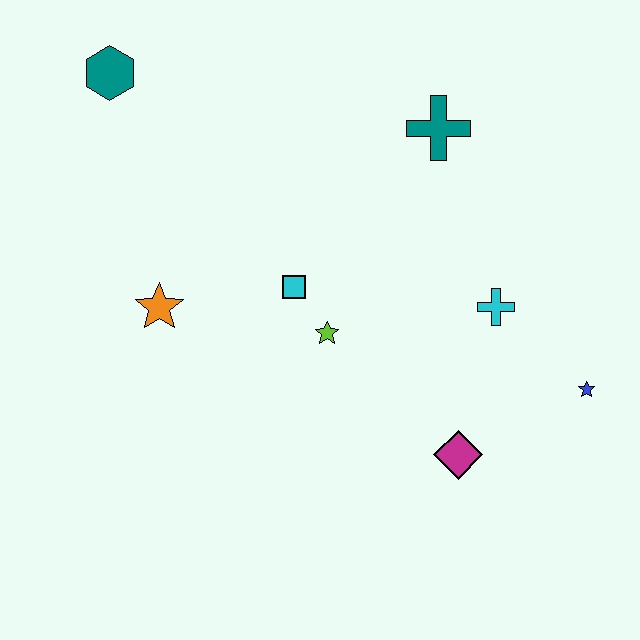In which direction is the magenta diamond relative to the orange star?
The magenta diamond is to the right of the orange star.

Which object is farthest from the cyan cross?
The teal hexagon is farthest from the cyan cross.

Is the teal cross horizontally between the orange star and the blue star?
Yes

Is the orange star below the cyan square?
Yes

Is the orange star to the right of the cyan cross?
No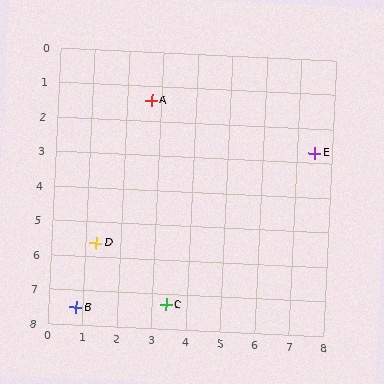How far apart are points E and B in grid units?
Points E and B are about 8.2 grid units apart.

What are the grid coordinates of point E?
Point E is at approximately (7.5, 2.7).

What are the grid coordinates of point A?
Point A is at approximately (2.7, 1.4).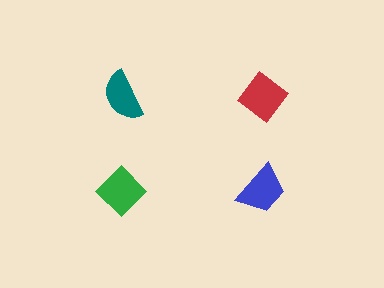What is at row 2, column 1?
A green diamond.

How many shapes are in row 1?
2 shapes.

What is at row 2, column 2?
A blue trapezoid.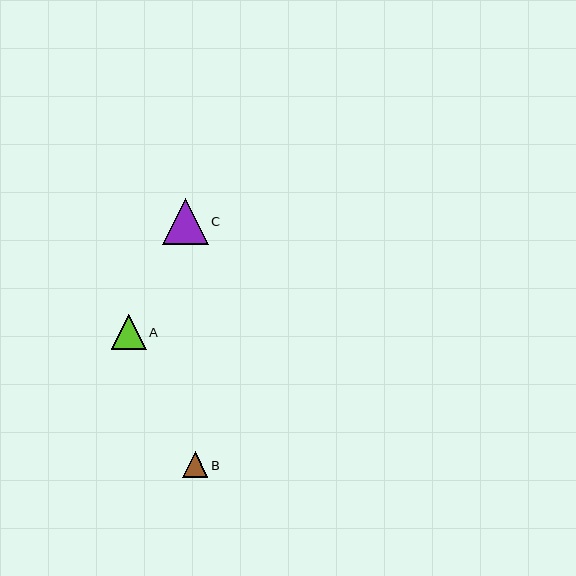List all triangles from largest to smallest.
From largest to smallest: C, A, B.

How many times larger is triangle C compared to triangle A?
Triangle C is approximately 1.3 times the size of triangle A.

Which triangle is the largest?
Triangle C is the largest with a size of approximately 46 pixels.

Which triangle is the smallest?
Triangle B is the smallest with a size of approximately 25 pixels.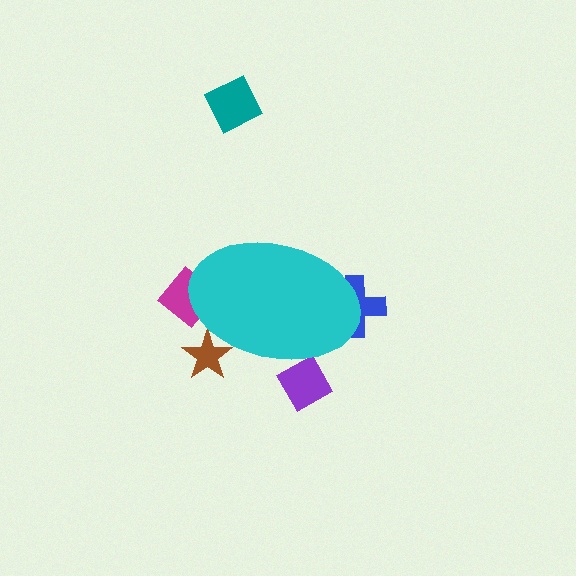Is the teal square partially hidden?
No, the teal square is fully visible.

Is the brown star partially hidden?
Yes, the brown star is partially hidden behind the cyan ellipse.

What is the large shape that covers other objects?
A cyan ellipse.